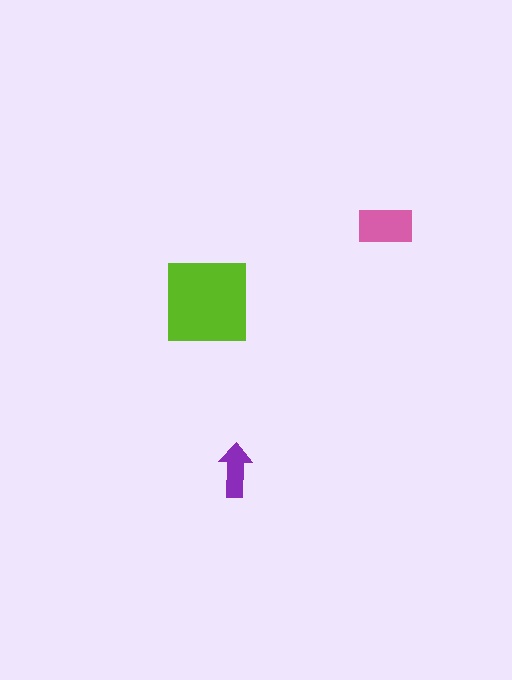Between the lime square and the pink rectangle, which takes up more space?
The lime square.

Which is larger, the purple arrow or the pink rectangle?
The pink rectangle.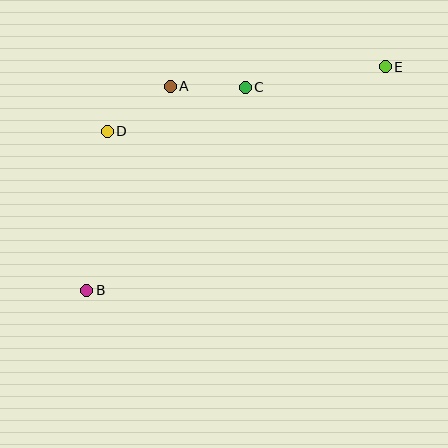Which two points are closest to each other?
Points A and C are closest to each other.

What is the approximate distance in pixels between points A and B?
The distance between A and B is approximately 220 pixels.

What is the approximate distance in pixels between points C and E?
The distance between C and E is approximately 142 pixels.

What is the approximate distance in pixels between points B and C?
The distance between B and C is approximately 258 pixels.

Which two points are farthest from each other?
Points B and E are farthest from each other.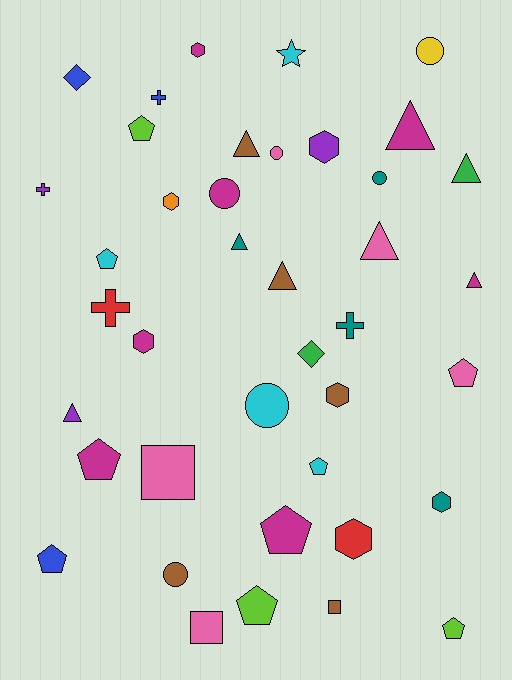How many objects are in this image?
There are 40 objects.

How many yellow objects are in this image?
There is 1 yellow object.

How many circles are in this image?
There are 6 circles.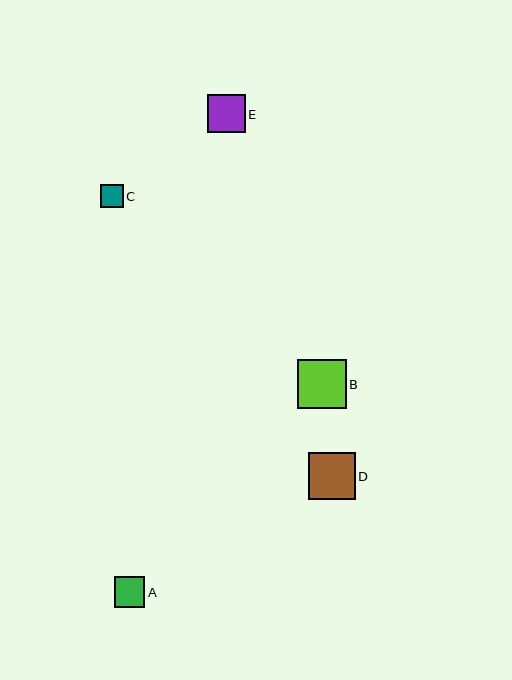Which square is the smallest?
Square C is the smallest with a size of approximately 23 pixels.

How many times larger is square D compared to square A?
Square D is approximately 1.5 times the size of square A.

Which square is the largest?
Square B is the largest with a size of approximately 49 pixels.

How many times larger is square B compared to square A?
Square B is approximately 1.6 times the size of square A.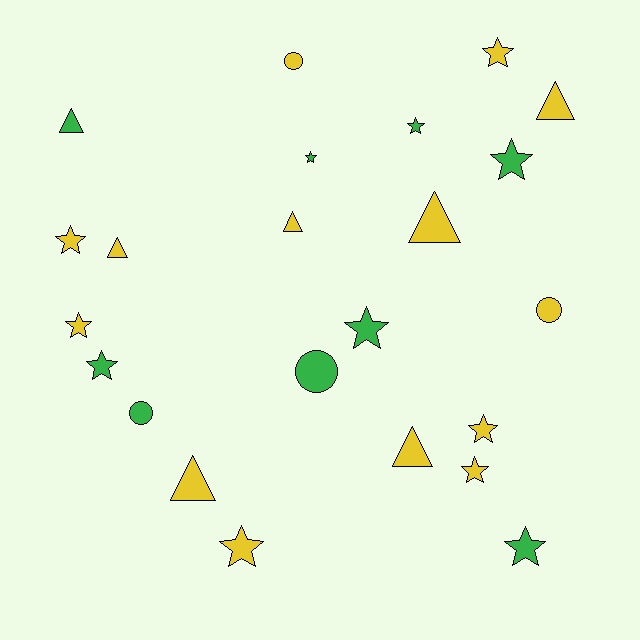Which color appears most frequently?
Yellow, with 14 objects.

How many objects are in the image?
There are 23 objects.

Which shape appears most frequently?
Star, with 12 objects.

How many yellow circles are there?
There are 2 yellow circles.